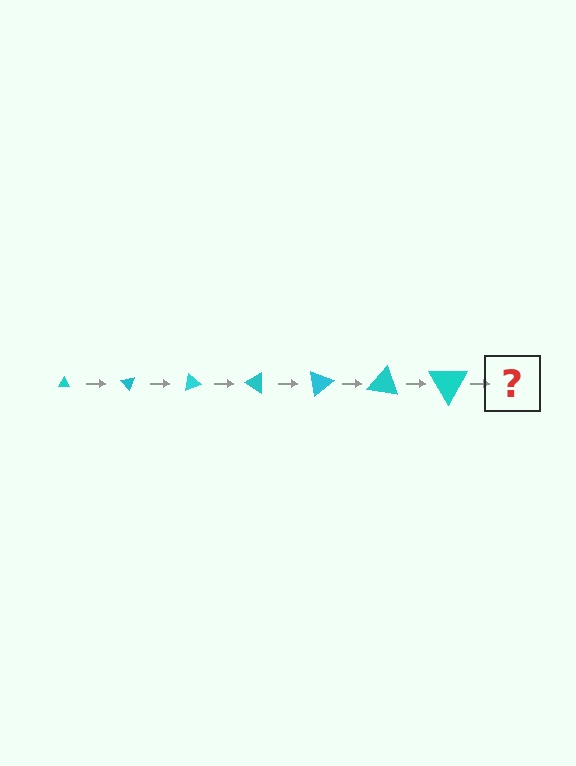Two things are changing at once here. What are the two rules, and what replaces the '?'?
The two rules are that the triangle grows larger each step and it rotates 50 degrees each step. The '?' should be a triangle, larger than the previous one and rotated 350 degrees from the start.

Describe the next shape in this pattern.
It should be a triangle, larger than the previous one and rotated 350 degrees from the start.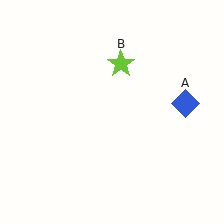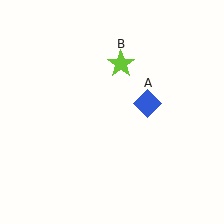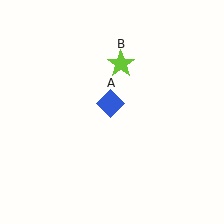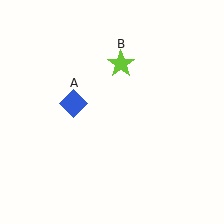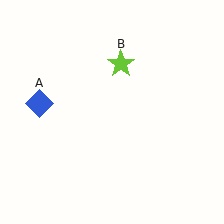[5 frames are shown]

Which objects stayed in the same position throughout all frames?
Lime star (object B) remained stationary.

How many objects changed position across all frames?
1 object changed position: blue diamond (object A).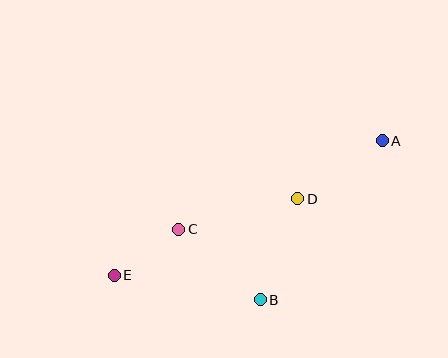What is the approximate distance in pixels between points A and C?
The distance between A and C is approximately 222 pixels.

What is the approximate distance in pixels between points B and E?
The distance between B and E is approximately 148 pixels.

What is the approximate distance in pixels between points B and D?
The distance between B and D is approximately 108 pixels.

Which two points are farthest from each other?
Points A and E are farthest from each other.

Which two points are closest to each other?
Points C and E are closest to each other.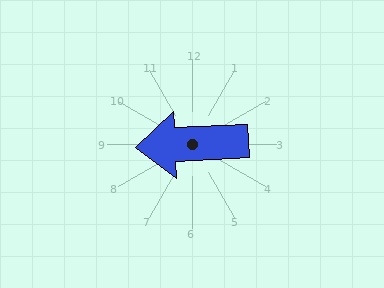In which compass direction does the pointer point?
West.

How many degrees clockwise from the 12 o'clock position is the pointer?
Approximately 267 degrees.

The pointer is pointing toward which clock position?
Roughly 9 o'clock.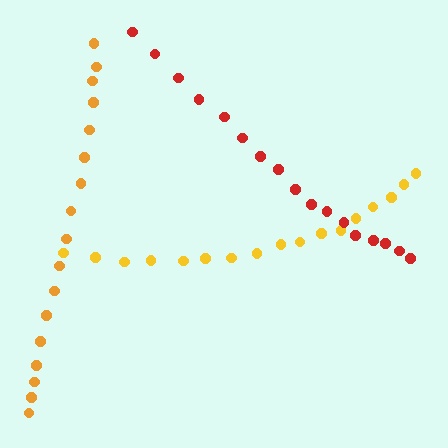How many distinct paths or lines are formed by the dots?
There are 3 distinct paths.